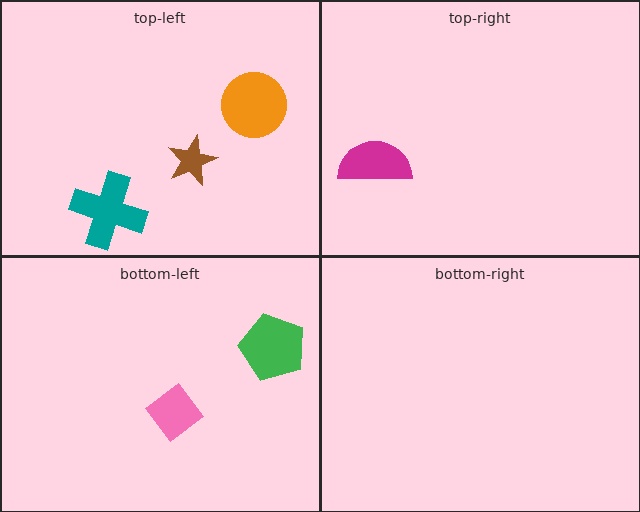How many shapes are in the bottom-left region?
2.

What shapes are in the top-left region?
The brown star, the orange circle, the teal cross.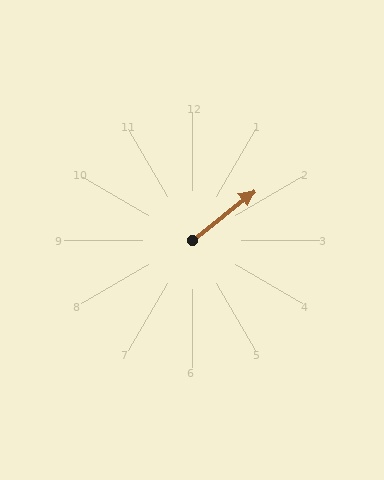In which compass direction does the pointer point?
Northeast.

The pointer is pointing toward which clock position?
Roughly 2 o'clock.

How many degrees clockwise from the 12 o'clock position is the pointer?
Approximately 51 degrees.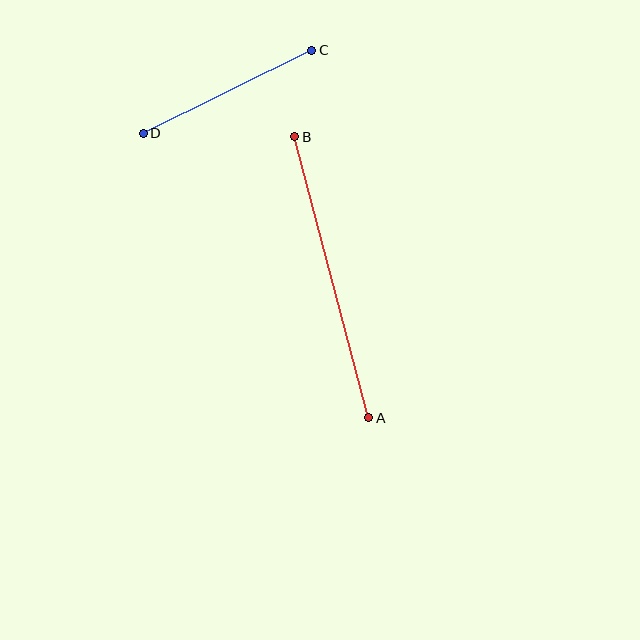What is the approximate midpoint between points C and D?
The midpoint is at approximately (227, 92) pixels.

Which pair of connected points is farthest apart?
Points A and B are farthest apart.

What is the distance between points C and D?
The distance is approximately 188 pixels.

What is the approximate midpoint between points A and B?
The midpoint is at approximately (332, 277) pixels.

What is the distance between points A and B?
The distance is approximately 291 pixels.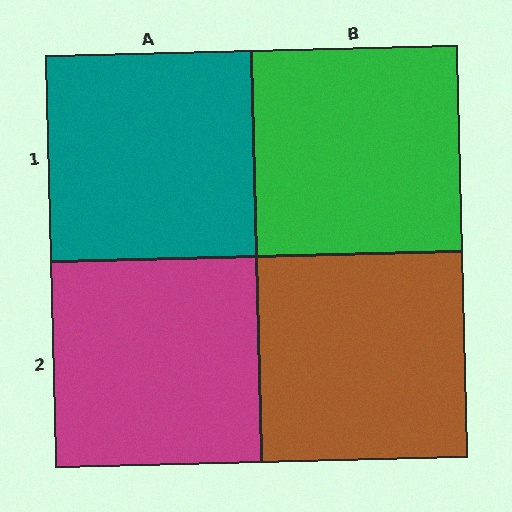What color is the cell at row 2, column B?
Brown.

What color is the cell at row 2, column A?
Magenta.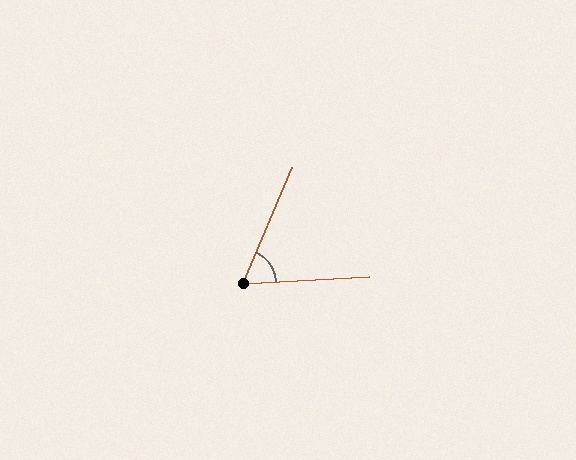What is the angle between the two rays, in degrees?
Approximately 64 degrees.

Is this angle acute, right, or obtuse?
It is acute.